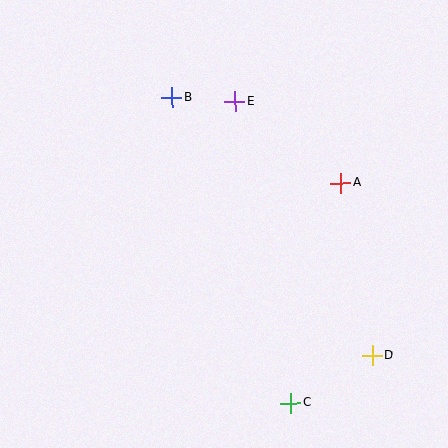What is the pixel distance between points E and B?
The distance between E and B is 63 pixels.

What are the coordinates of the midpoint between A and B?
The midpoint between A and B is at (256, 140).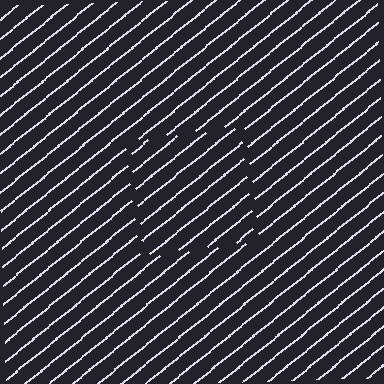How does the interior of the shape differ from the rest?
The interior of the shape contains the same grating, shifted by half a period — the contour is defined by the phase discontinuity where line-ends from the inner and outer gratings abut.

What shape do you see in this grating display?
An illusory square. The interior of the shape contains the same grating, shifted by half a period — the contour is defined by the phase discontinuity where line-ends from the inner and outer gratings abut.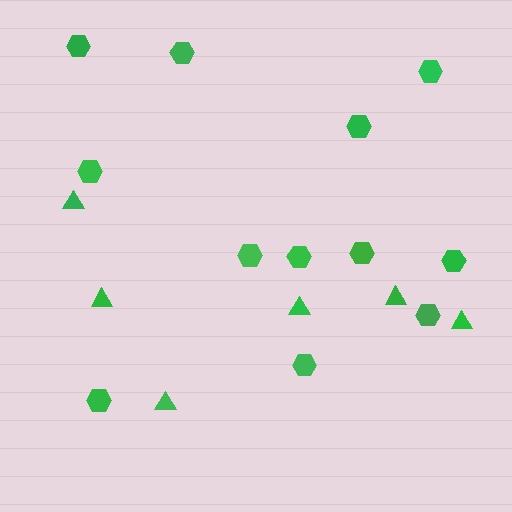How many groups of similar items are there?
There are 2 groups: one group of hexagons (12) and one group of triangles (6).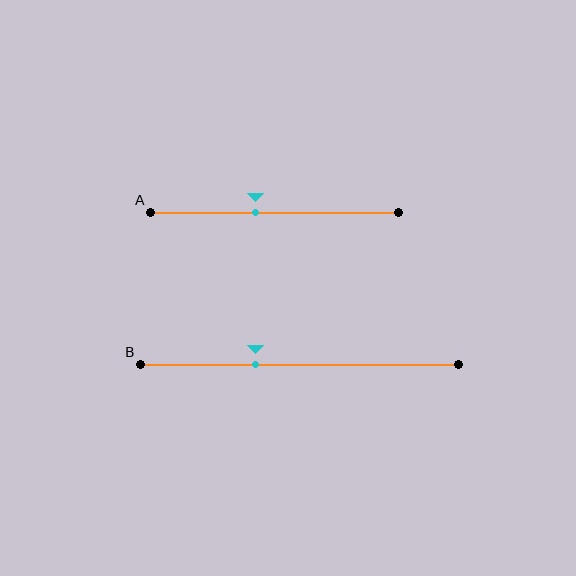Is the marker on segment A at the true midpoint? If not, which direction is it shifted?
No, the marker on segment A is shifted to the left by about 8% of the segment length.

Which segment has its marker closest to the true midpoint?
Segment A has its marker closest to the true midpoint.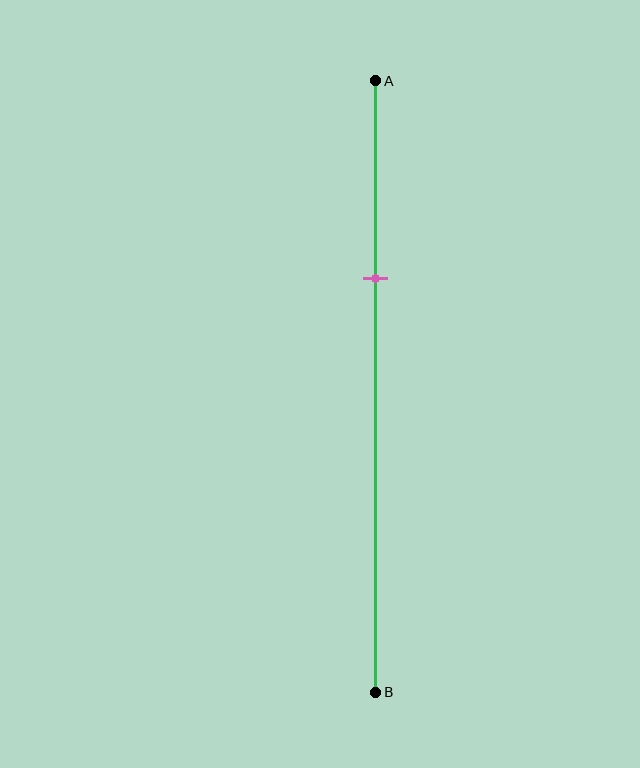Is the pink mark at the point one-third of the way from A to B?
Yes, the mark is approximately at the one-third point.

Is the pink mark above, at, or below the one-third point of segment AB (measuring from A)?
The pink mark is approximately at the one-third point of segment AB.